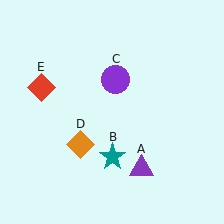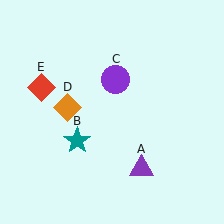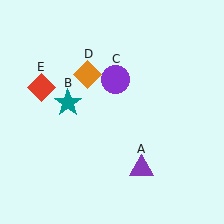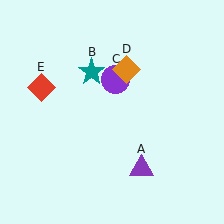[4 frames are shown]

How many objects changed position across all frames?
2 objects changed position: teal star (object B), orange diamond (object D).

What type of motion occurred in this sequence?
The teal star (object B), orange diamond (object D) rotated clockwise around the center of the scene.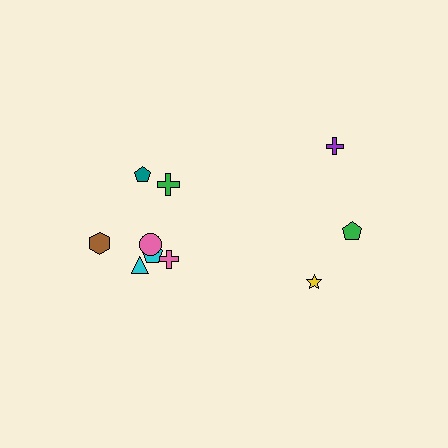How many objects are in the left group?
There are 7 objects.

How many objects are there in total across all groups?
There are 10 objects.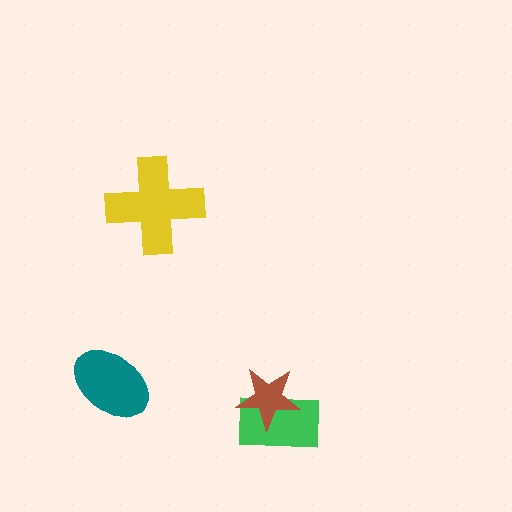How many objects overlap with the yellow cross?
0 objects overlap with the yellow cross.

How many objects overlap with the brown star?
1 object overlaps with the brown star.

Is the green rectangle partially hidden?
Yes, it is partially covered by another shape.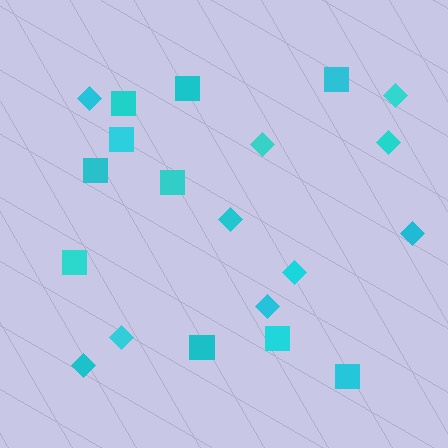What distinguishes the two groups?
There are 2 groups: one group of squares (10) and one group of diamonds (10).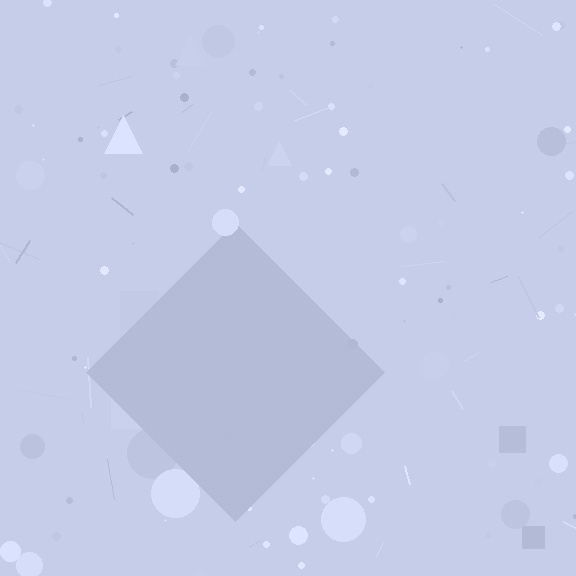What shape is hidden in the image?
A diamond is hidden in the image.